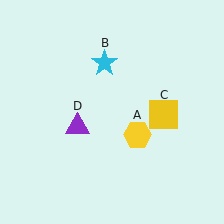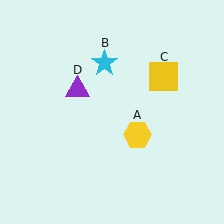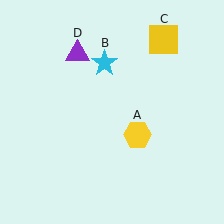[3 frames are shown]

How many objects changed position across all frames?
2 objects changed position: yellow square (object C), purple triangle (object D).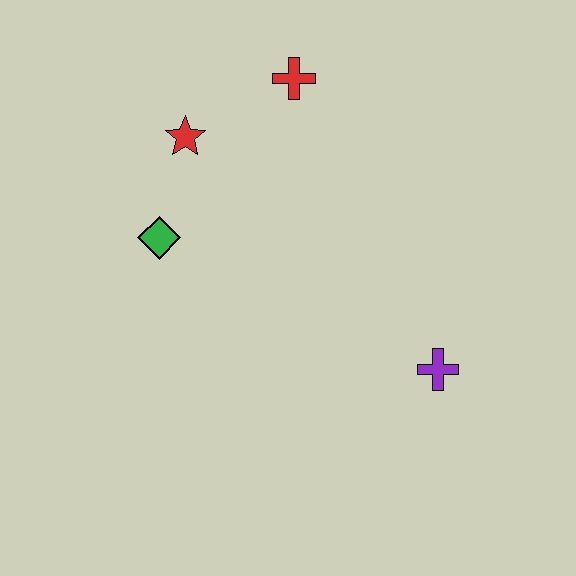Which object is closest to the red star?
The green diamond is closest to the red star.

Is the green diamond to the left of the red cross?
Yes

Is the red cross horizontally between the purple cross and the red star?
Yes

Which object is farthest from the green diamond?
The purple cross is farthest from the green diamond.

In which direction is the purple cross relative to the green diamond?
The purple cross is to the right of the green diamond.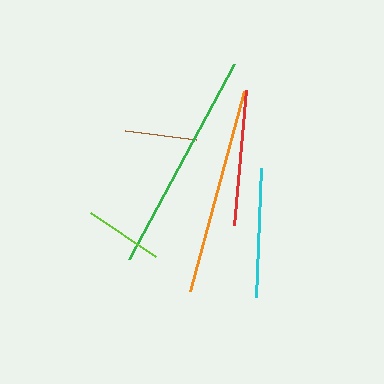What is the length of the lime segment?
The lime segment is approximately 78 pixels long.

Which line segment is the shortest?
The brown line is the shortest at approximately 72 pixels.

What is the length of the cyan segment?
The cyan segment is approximately 129 pixels long.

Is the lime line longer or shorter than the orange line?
The orange line is longer than the lime line.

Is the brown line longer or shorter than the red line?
The red line is longer than the brown line.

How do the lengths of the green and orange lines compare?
The green and orange lines are approximately the same length.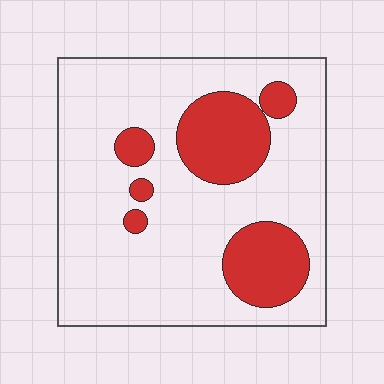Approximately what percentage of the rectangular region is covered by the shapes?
Approximately 20%.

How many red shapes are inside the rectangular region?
6.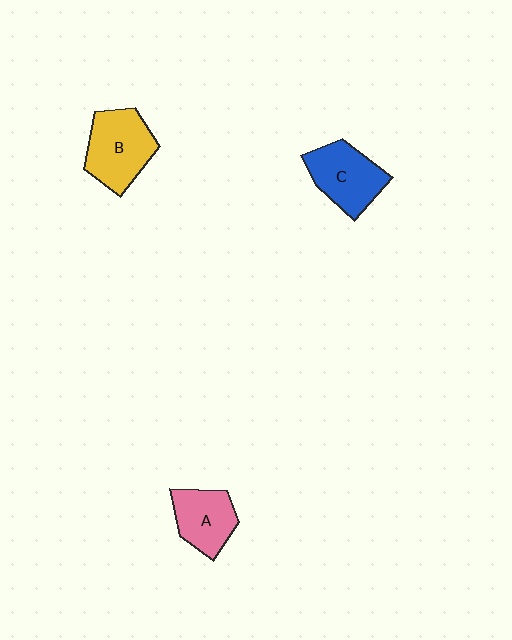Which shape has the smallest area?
Shape A (pink).